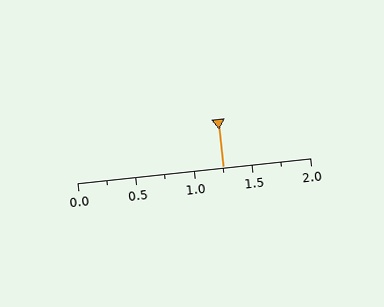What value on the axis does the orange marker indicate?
The marker indicates approximately 1.25.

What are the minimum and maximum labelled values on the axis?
The axis runs from 0.0 to 2.0.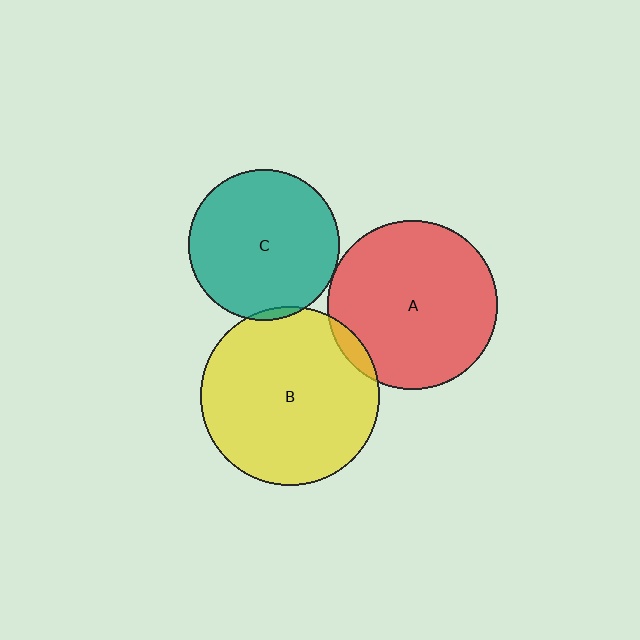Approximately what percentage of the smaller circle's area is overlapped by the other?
Approximately 5%.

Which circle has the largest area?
Circle B (yellow).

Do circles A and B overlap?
Yes.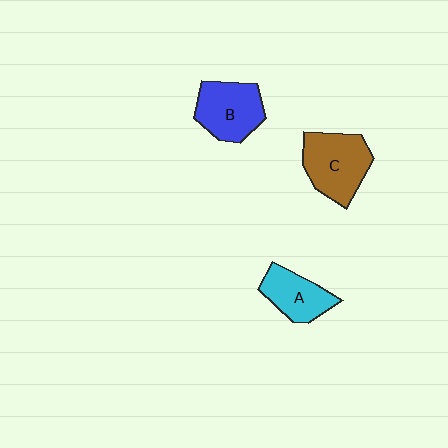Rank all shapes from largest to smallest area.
From largest to smallest: C (brown), B (blue), A (cyan).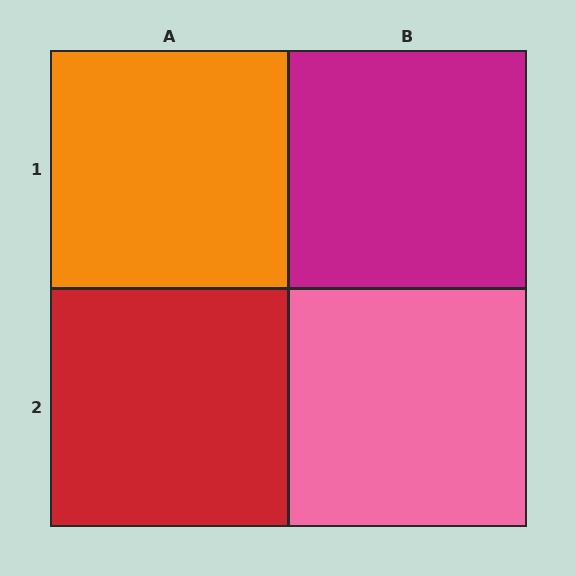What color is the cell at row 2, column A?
Red.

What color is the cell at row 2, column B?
Pink.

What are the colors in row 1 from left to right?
Orange, magenta.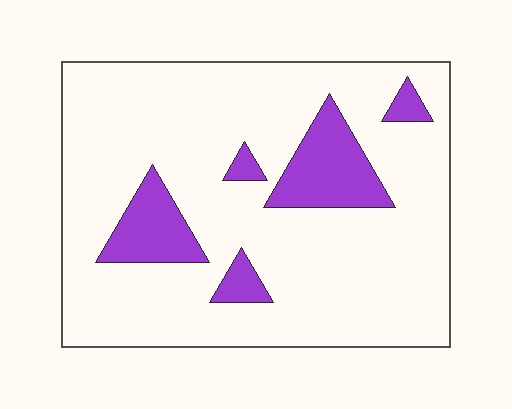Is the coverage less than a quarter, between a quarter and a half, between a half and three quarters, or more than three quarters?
Less than a quarter.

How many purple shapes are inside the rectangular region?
5.